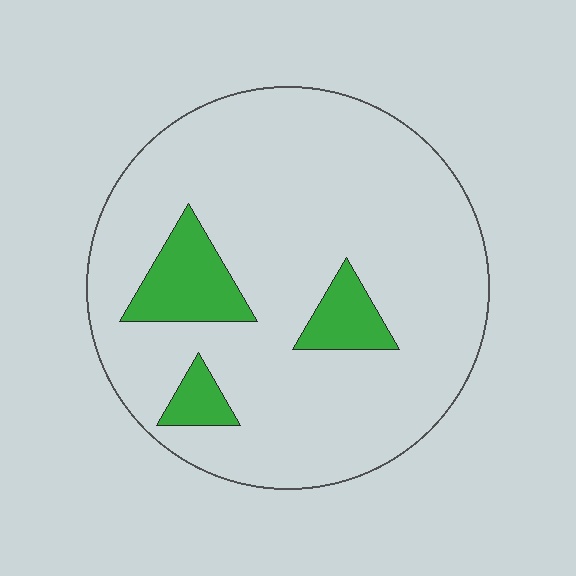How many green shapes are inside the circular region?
3.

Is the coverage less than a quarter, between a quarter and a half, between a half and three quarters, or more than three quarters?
Less than a quarter.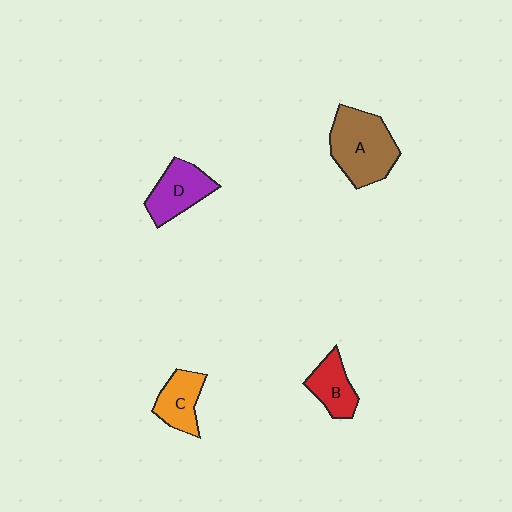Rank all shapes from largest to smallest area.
From largest to smallest: A (brown), D (purple), C (orange), B (red).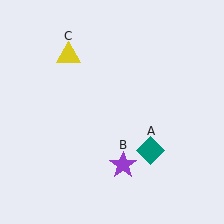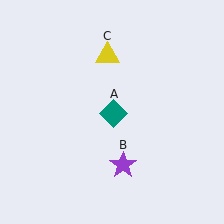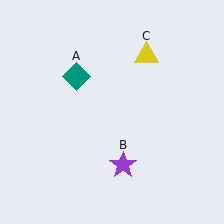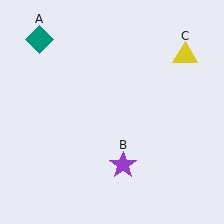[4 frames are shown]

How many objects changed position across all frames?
2 objects changed position: teal diamond (object A), yellow triangle (object C).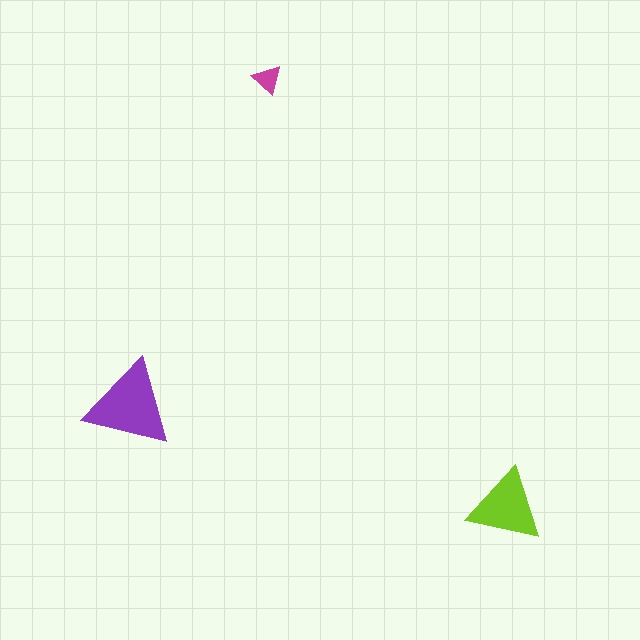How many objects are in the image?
There are 3 objects in the image.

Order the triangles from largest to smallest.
the purple one, the lime one, the magenta one.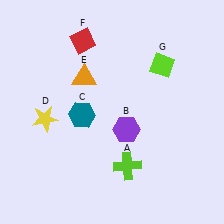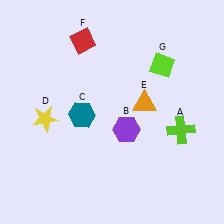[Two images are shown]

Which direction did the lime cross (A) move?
The lime cross (A) moved right.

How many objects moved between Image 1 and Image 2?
2 objects moved between the two images.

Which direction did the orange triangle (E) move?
The orange triangle (E) moved right.